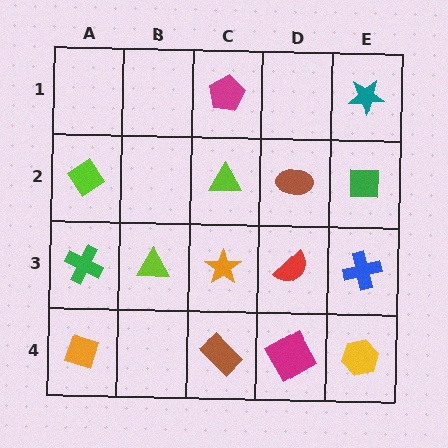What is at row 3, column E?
A blue cross.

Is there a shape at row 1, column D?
No, that cell is empty.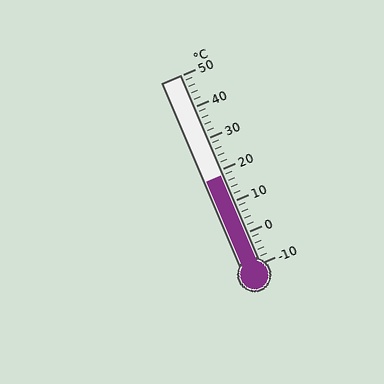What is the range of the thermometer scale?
The thermometer scale ranges from -10°C to 50°C.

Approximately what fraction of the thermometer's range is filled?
The thermometer is filled to approximately 45% of its range.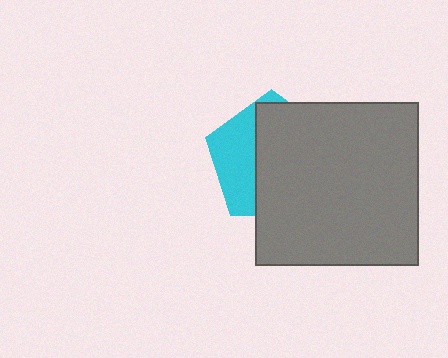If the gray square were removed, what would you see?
You would see the complete cyan pentagon.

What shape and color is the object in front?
The object in front is a gray square.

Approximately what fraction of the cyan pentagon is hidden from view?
Roughly 65% of the cyan pentagon is hidden behind the gray square.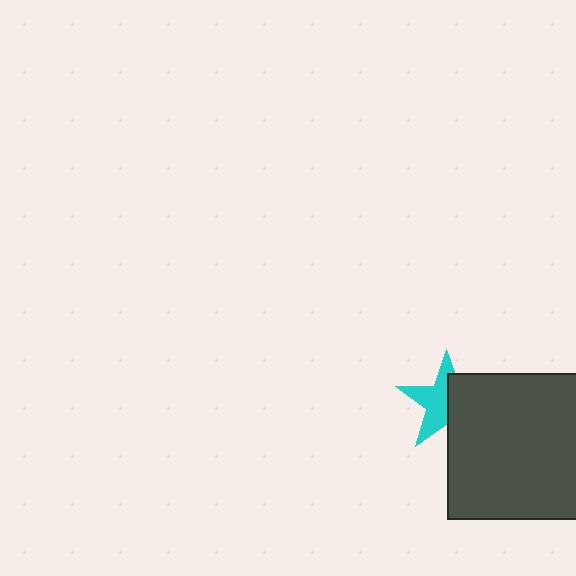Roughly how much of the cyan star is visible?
About half of it is visible (roughly 54%).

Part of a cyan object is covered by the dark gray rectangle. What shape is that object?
It is a star.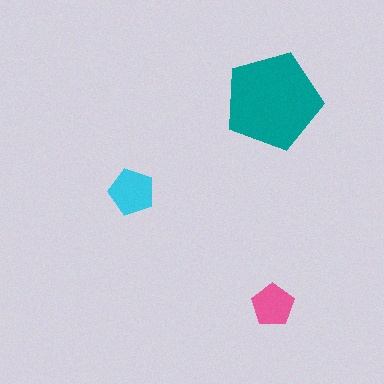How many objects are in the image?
There are 3 objects in the image.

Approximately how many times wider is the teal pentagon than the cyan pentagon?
About 2 times wider.